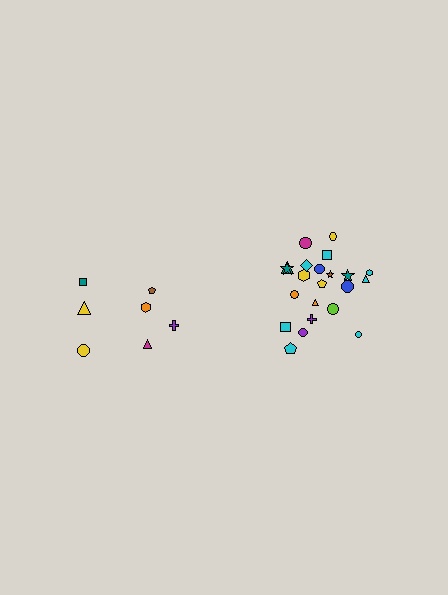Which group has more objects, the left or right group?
The right group.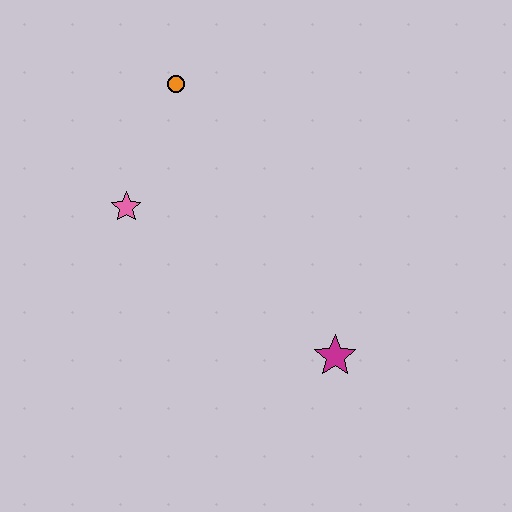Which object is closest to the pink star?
The orange circle is closest to the pink star.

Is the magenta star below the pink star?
Yes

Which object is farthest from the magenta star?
The orange circle is farthest from the magenta star.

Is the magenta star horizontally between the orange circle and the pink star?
No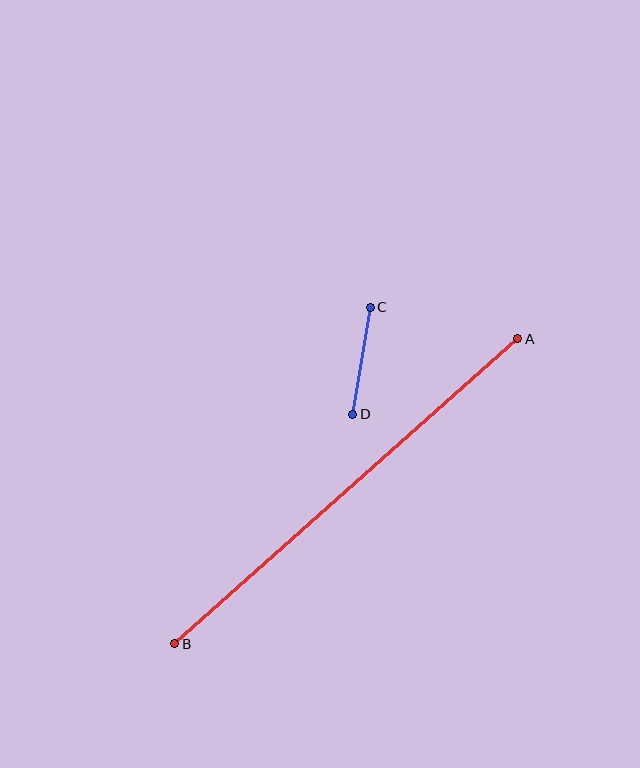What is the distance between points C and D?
The distance is approximately 109 pixels.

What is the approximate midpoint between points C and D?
The midpoint is at approximately (361, 361) pixels.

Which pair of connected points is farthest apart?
Points A and B are farthest apart.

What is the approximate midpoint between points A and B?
The midpoint is at approximately (346, 491) pixels.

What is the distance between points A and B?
The distance is approximately 459 pixels.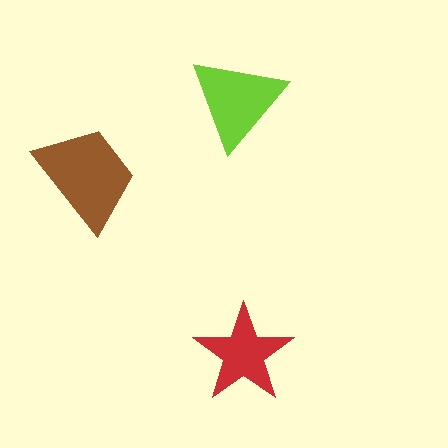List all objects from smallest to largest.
The red star, the lime triangle, the brown trapezoid.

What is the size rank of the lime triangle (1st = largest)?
2nd.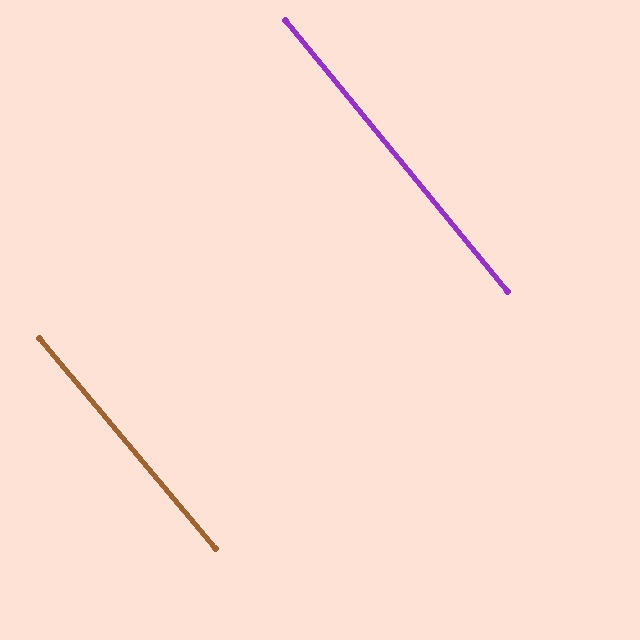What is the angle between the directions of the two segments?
Approximately 1 degree.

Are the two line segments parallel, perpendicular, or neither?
Parallel — their directions differ by only 0.7°.